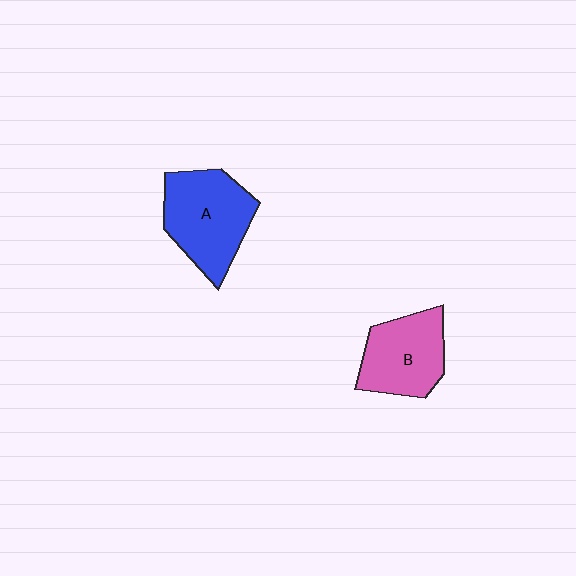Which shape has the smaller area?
Shape B (pink).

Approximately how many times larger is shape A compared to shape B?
Approximately 1.2 times.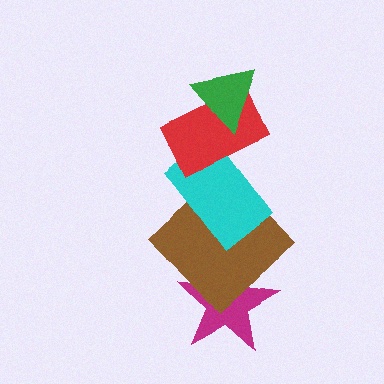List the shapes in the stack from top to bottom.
From top to bottom: the green triangle, the red rectangle, the cyan rectangle, the brown diamond, the magenta star.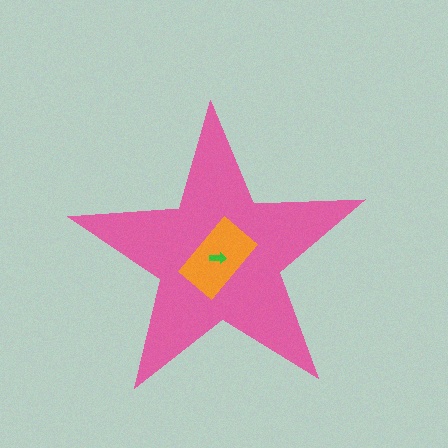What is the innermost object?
The green arrow.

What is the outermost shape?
The pink star.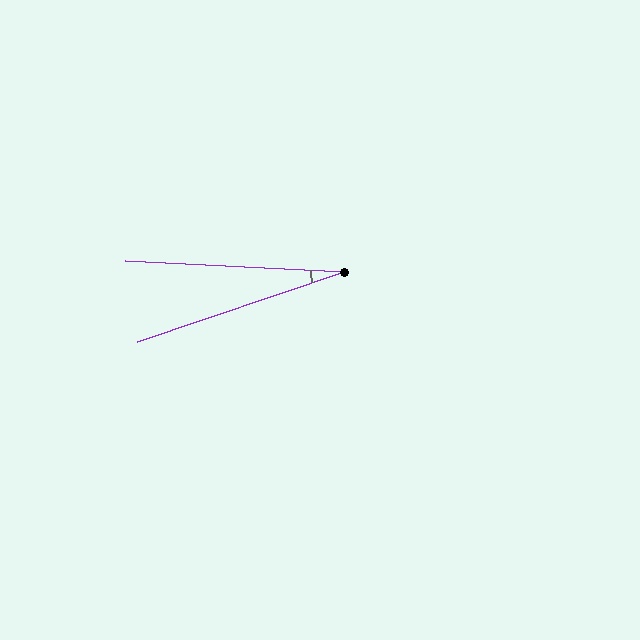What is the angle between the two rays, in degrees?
Approximately 22 degrees.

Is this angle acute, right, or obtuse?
It is acute.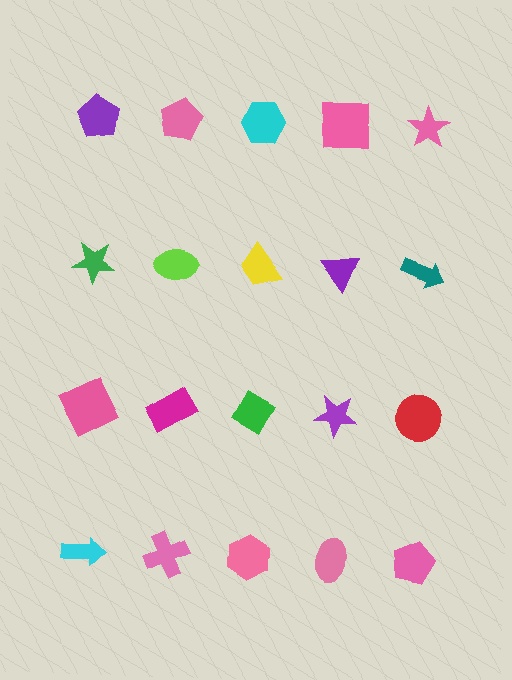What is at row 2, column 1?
A green star.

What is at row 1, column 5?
A pink star.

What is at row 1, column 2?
A pink pentagon.